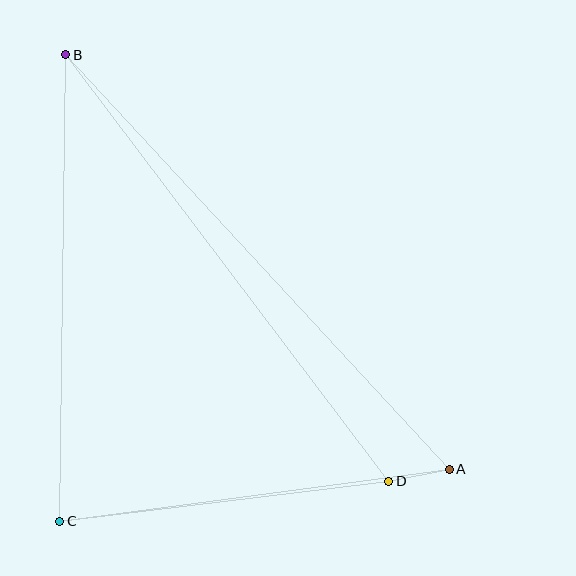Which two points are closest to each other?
Points A and D are closest to each other.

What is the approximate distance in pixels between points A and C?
The distance between A and C is approximately 393 pixels.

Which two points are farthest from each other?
Points A and B are farthest from each other.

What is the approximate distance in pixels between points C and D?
The distance between C and D is approximately 332 pixels.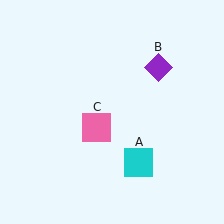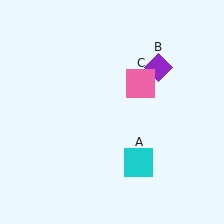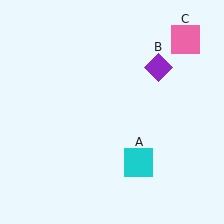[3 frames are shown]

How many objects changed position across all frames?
1 object changed position: pink square (object C).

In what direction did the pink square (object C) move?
The pink square (object C) moved up and to the right.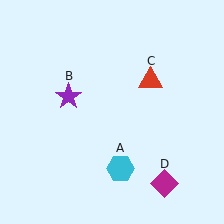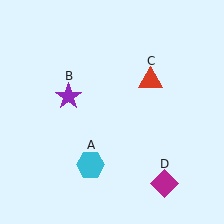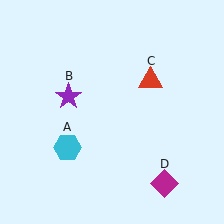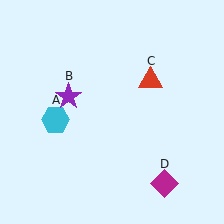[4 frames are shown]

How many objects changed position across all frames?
1 object changed position: cyan hexagon (object A).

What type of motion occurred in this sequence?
The cyan hexagon (object A) rotated clockwise around the center of the scene.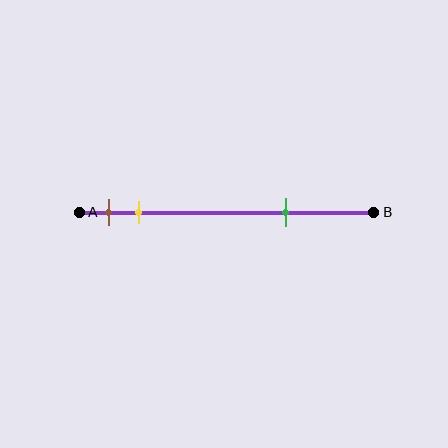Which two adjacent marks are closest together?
The brown and yellow marks are the closest adjacent pair.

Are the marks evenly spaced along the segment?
No, the marks are not evenly spaced.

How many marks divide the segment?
There are 3 marks dividing the segment.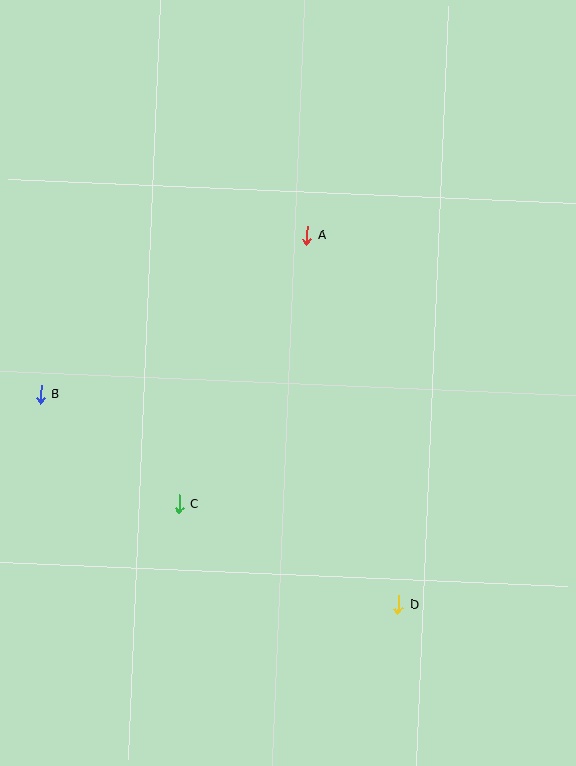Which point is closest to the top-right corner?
Point A is closest to the top-right corner.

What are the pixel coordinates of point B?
Point B is at (41, 394).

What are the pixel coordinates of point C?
Point C is at (179, 504).